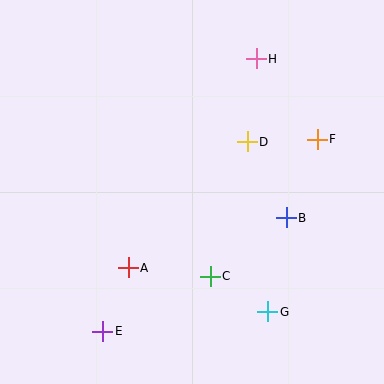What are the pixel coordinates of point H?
Point H is at (256, 59).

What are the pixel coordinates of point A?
Point A is at (128, 268).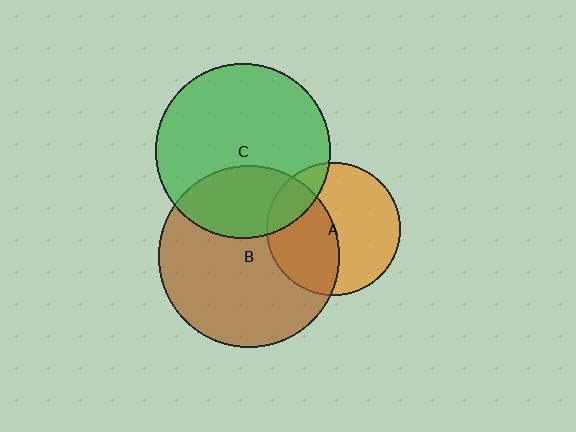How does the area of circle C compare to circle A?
Approximately 1.7 times.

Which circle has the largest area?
Circle B (brown).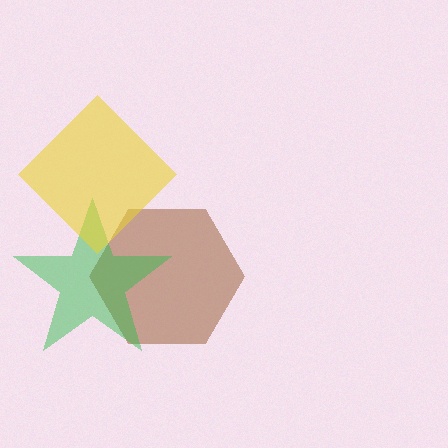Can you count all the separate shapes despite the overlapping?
Yes, there are 3 separate shapes.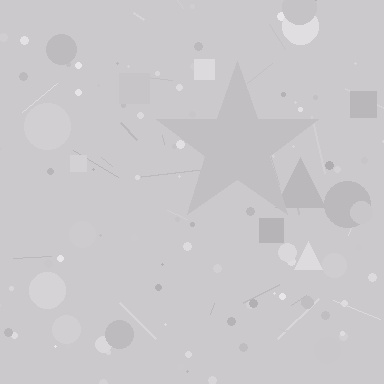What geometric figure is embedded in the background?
A star is embedded in the background.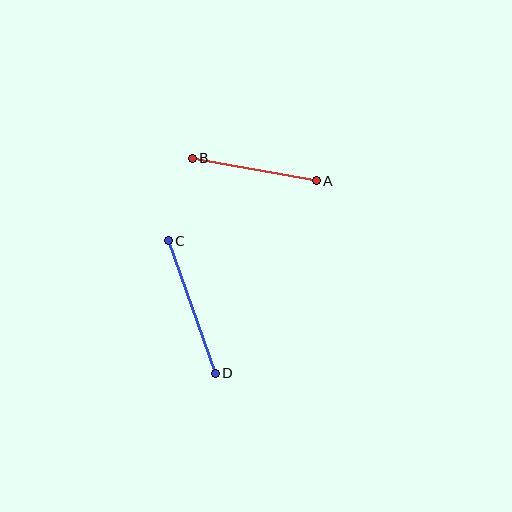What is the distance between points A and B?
The distance is approximately 126 pixels.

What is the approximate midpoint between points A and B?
The midpoint is at approximately (254, 169) pixels.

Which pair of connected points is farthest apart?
Points C and D are farthest apart.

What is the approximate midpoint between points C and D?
The midpoint is at approximately (192, 307) pixels.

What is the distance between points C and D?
The distance is approximately 140 pixels.